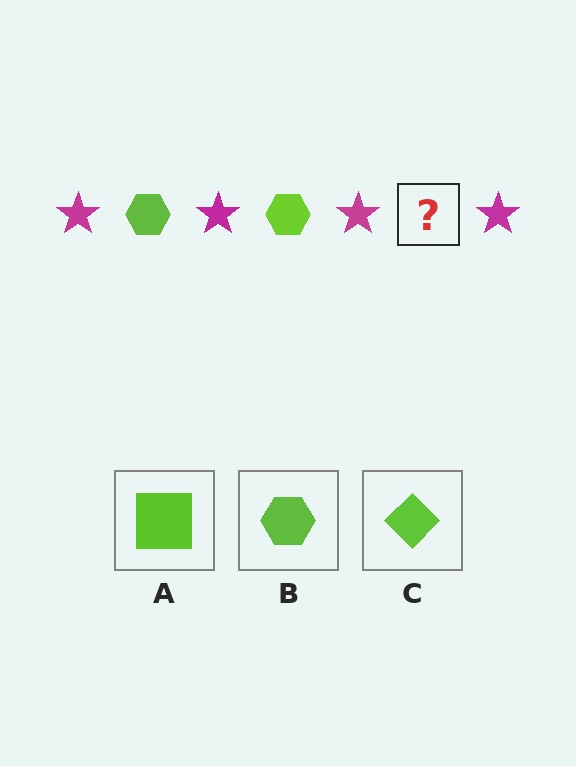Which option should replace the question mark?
Option B.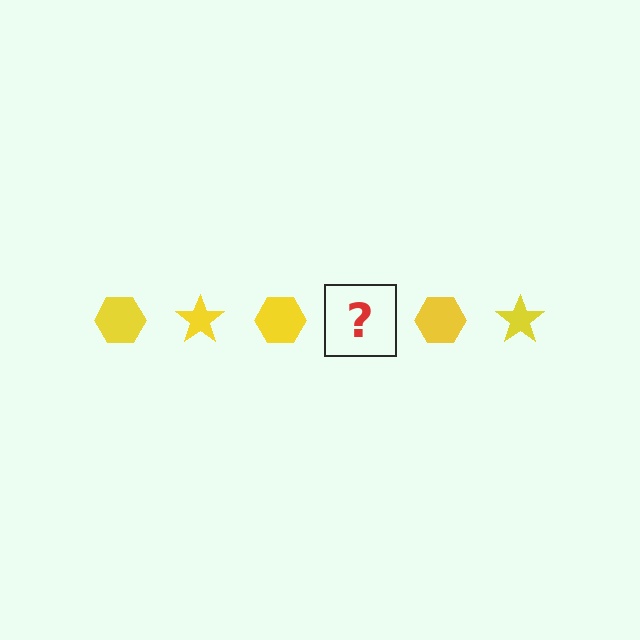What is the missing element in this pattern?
The missing element is a yellow star.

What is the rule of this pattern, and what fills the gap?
The rule is that the pattern cycles through hexagon, star shapes in yellow. The gap should be filled with a yellow star.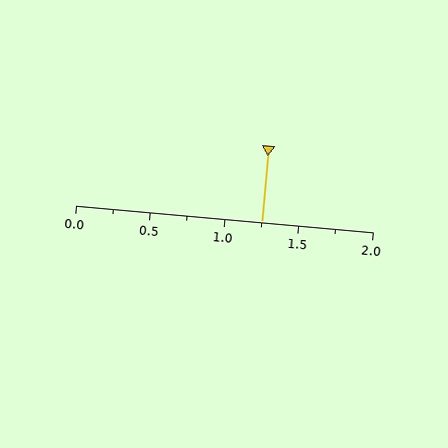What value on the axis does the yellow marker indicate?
The marker indicates approximately 1.25.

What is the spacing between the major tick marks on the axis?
The major ticks are spaced 0.5 apart.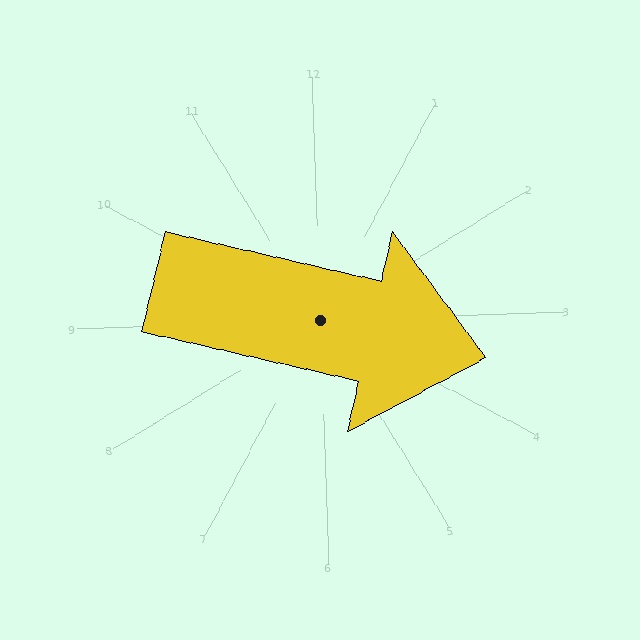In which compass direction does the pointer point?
East.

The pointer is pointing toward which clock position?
Roughly 3 o'clock.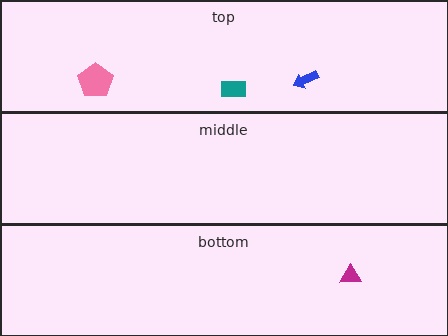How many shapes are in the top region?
3.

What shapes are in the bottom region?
The magenta triangle.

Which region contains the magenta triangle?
The bottom region.